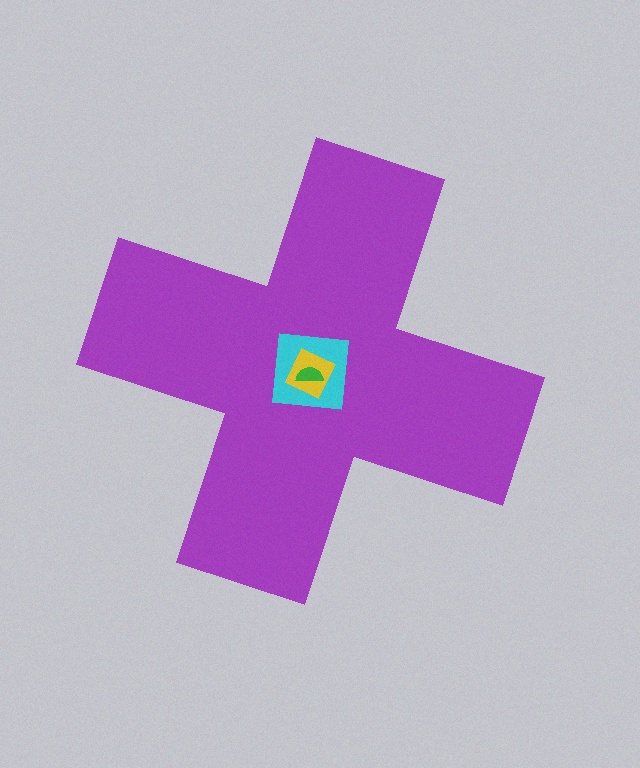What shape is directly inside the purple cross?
The cyan square.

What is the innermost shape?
The green semicircle.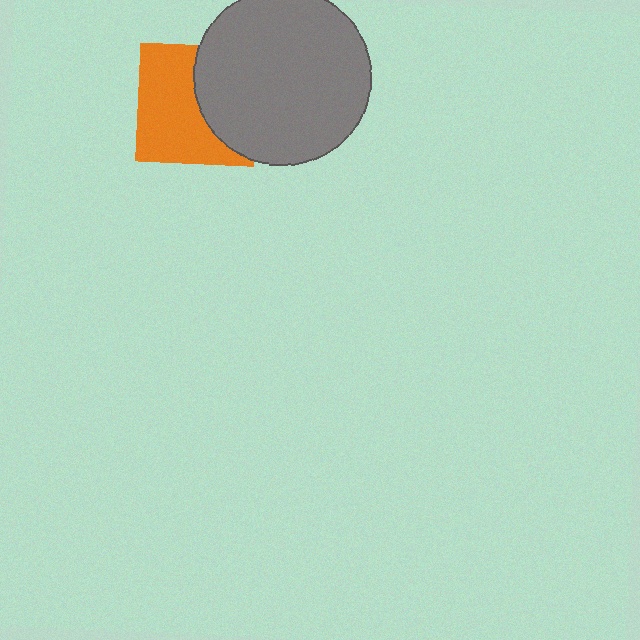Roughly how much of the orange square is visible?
About half of it is visible (roughly 58%).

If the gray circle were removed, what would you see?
You would see the complete orange square.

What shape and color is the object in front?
The object in front is a gray circle.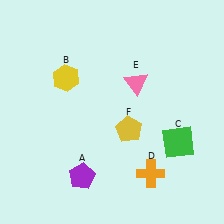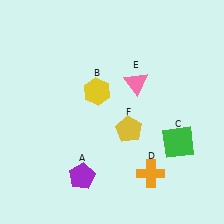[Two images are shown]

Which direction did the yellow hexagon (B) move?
The yellow hexagon (B) moved right.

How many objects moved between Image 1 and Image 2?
1 object moved between the two images.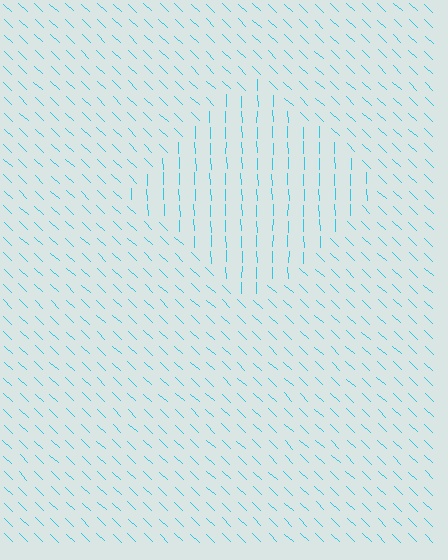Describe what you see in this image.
The image is filled with small cyan line segments. A diamond region in the image has lines oriented differently from the surrounding lines, creating a visible texture boundary.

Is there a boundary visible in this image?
Yes, there is a texture boundary formed by a change in line orientation.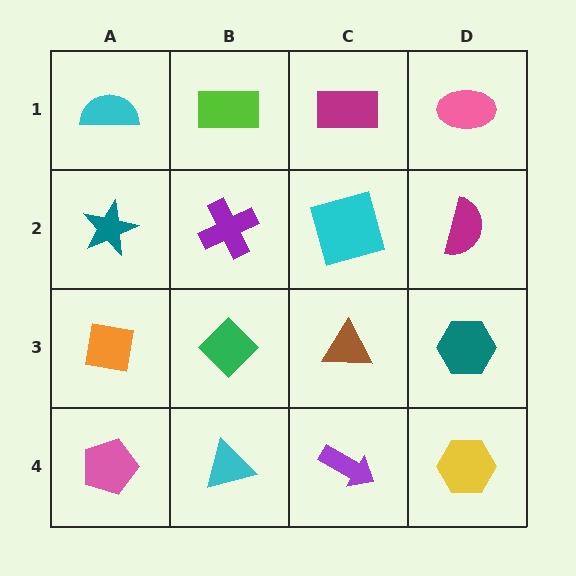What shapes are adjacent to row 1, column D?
A magenta semicircle (row 2, column D), a magenta rectangle (row 1, column C).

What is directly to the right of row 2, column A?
A purple cross.